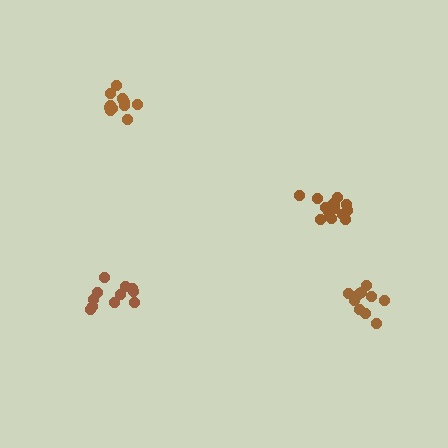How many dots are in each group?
Group 1: 12 dots, Group 2: 16 dots, Group 3: 11 dots, Group 4: 11 dots (50 total).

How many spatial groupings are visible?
There are 4 spatial groupings.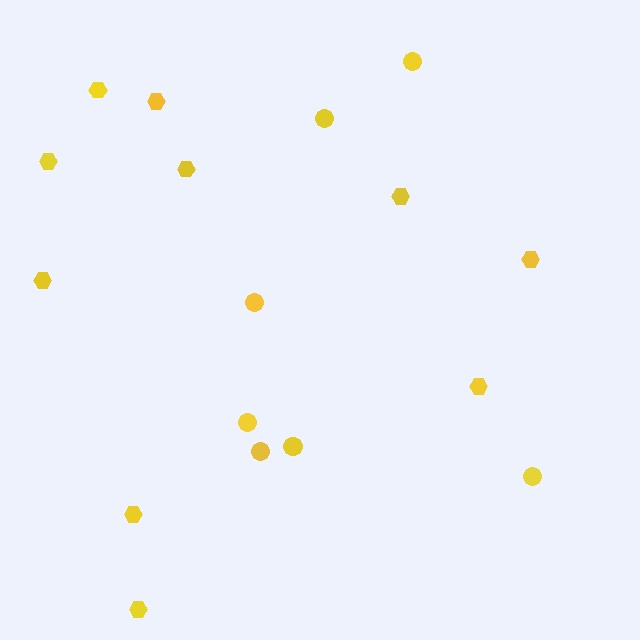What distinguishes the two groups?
There are 2 groups: one group of hexagons (10) and one group of circles (7).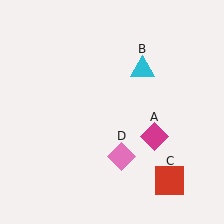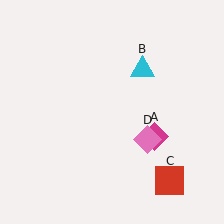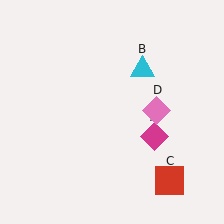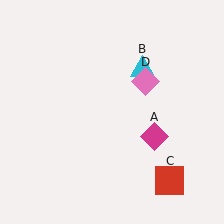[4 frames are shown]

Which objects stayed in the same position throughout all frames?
Magenta diamond (object A) and cyan triangle (object B) and red square (object C) remained stationary.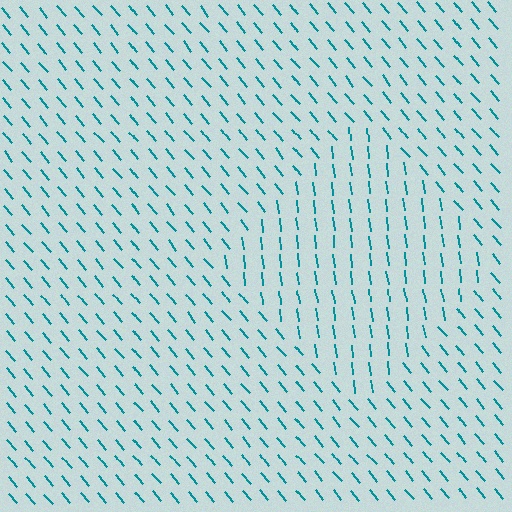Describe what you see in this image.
The image is filled with small teal line segments. A diamond region in the image has lines oriented differently from the surrounding lines, creating a visible texture boundary.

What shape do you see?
I see a diamond.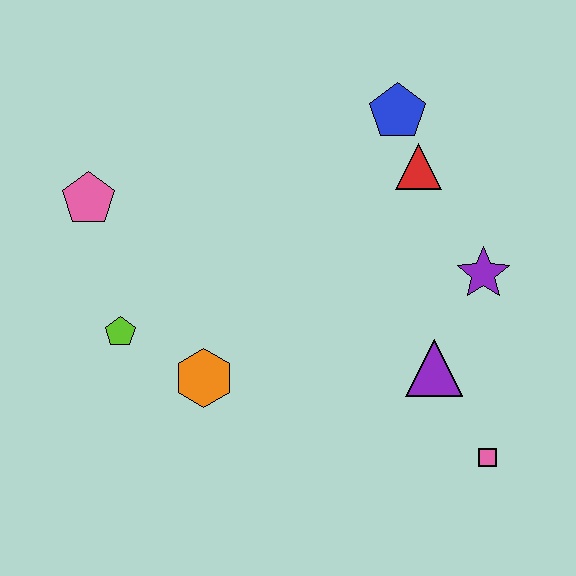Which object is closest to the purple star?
The purple triangle is closest to the purple star.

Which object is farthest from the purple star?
The pink pentagon is farthest from the purple star.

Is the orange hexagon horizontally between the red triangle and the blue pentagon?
No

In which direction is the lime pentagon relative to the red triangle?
The lime pentagon is to the left of the red triangle.